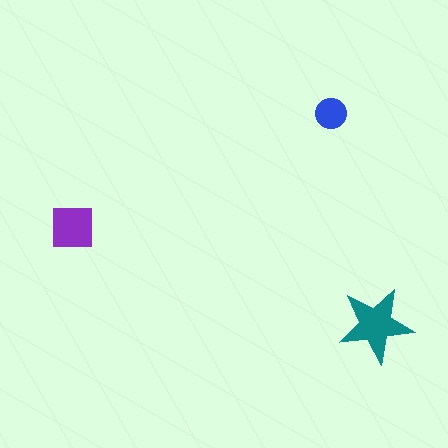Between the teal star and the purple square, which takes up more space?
The teal star.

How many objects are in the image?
There are 3 objects in the image.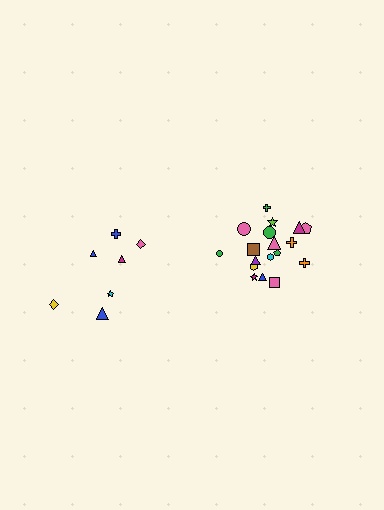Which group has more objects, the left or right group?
The right group.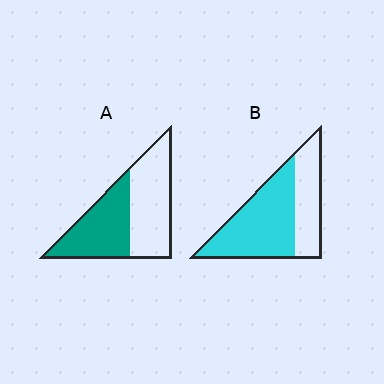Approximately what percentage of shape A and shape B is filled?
A is approximately 45% and B is approximately 65%.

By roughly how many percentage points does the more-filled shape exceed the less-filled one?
By roughly 15 percentage points (B over A).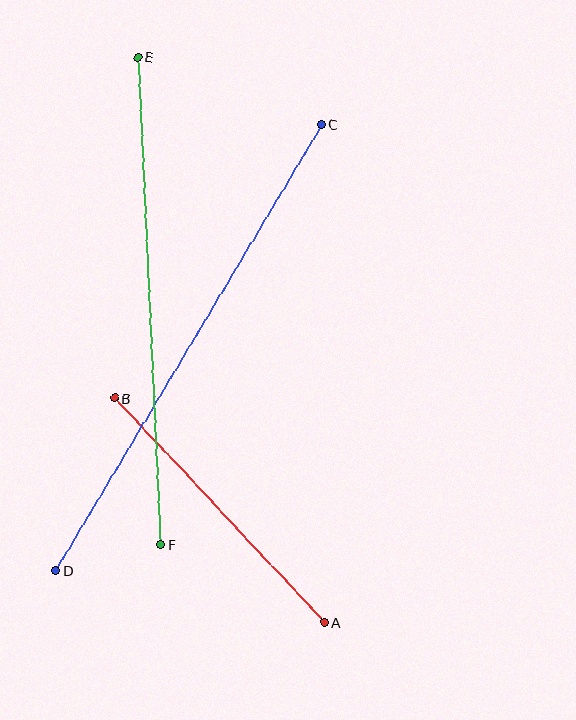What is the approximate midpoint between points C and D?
The midpoint is at approximately (188, 347) pixels.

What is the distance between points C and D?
The distance is approximately 519 pixels.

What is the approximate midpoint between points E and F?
The midpoint is at approximately (149, 301) pixels.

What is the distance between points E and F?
The distance is approximately 488 pixels.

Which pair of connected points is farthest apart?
Points C and D are farthest apart.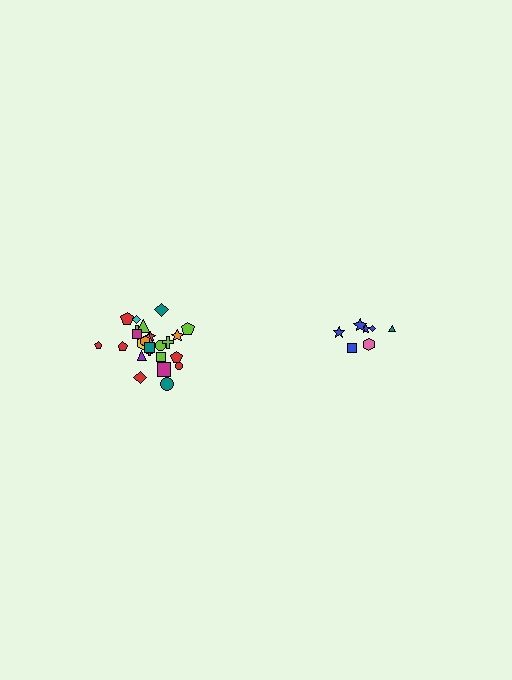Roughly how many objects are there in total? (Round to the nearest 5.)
Roughly 30 objects in total.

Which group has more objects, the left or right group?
The left group.